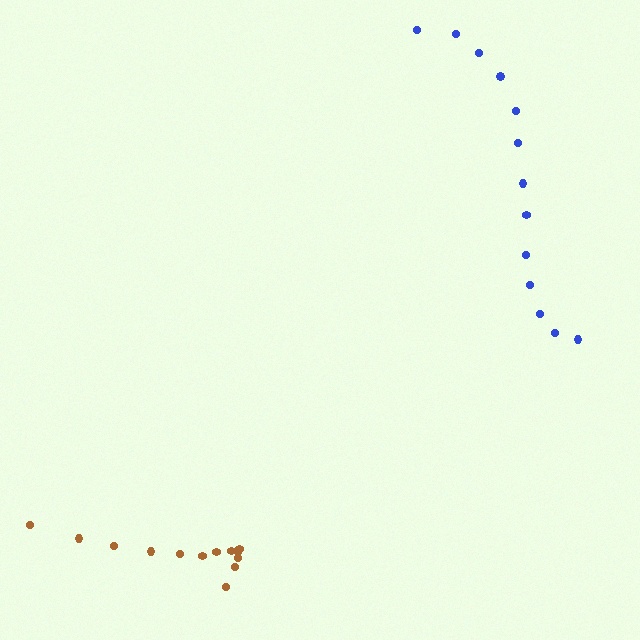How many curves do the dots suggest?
There are 2 distinct paths.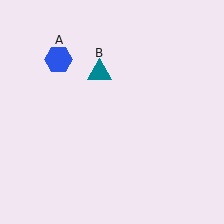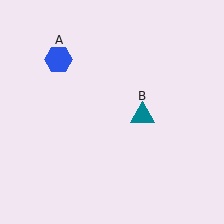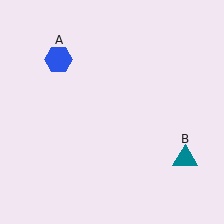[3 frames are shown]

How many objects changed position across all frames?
1 object changed position: teal triangle (object B).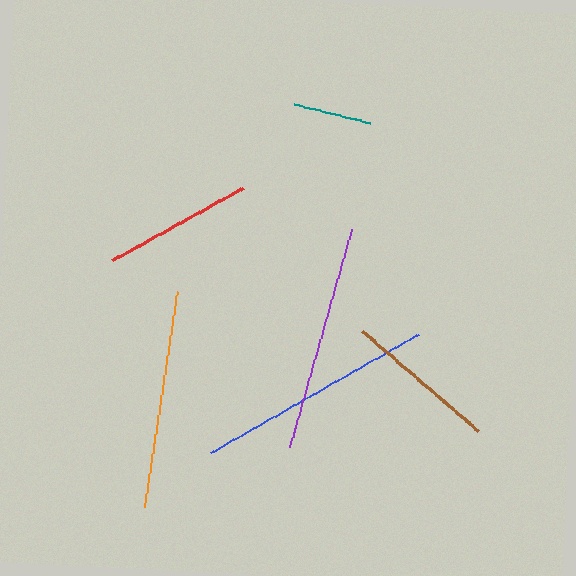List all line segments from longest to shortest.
From longest to shortest: blue, purple, orange, brown, red, teal.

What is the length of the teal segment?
The teal segment is approximately 79 pixels long.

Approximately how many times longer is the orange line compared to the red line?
The orange line is approximately 1.5 times the length of the red line.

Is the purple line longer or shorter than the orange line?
The purple line is longer than the orange line.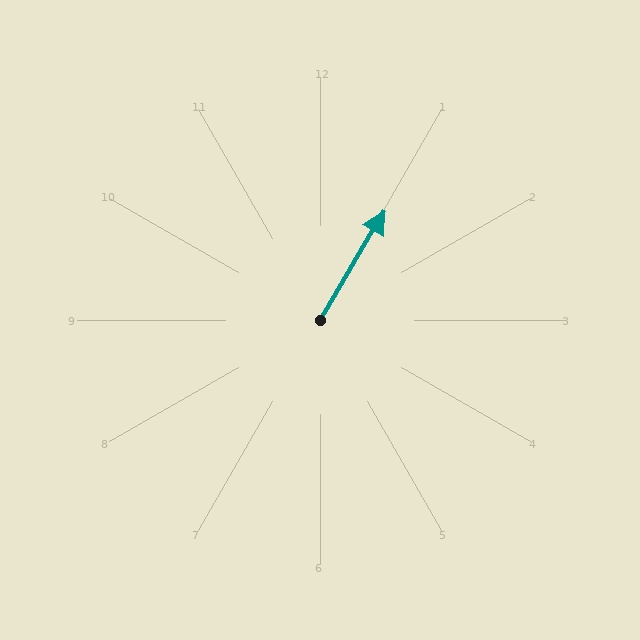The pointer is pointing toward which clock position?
Roughly 1 o'clock.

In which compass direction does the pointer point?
Northeast.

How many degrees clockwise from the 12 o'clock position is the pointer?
Approximately 31 degrees.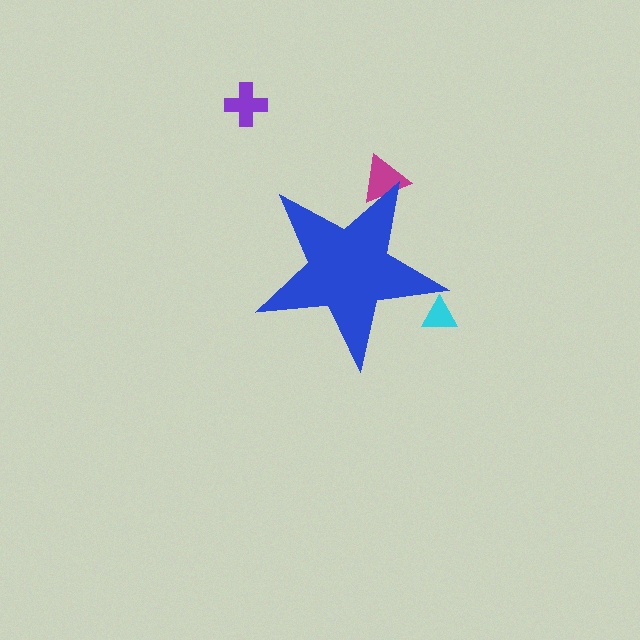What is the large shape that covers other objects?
A blue star.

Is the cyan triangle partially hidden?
Yes, the cyan triangle is partially hidden behind the blue star.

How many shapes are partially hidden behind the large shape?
2 shapes are partially hidden.